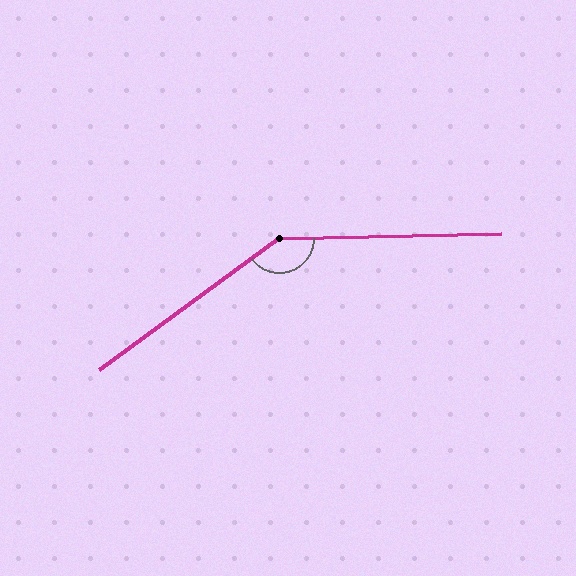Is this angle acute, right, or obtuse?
It is obtuse.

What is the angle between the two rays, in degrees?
Approximately 145 degrees.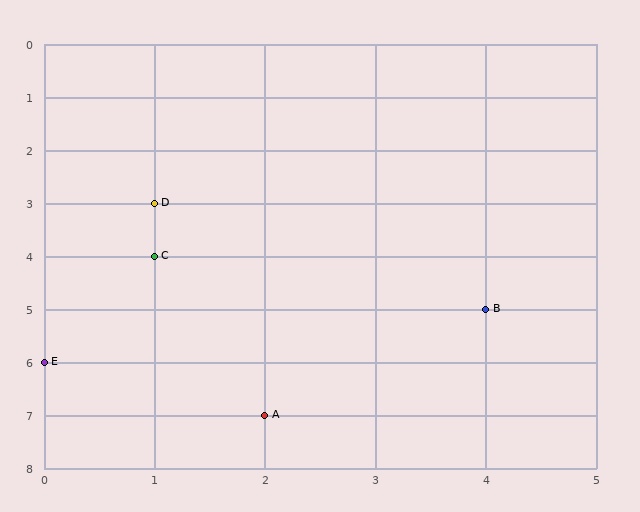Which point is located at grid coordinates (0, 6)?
Point E is at (0, 6).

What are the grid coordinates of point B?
Point B is at grid coordinates (4, 5).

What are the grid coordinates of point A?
Point A is at grid coordinates (2, 7).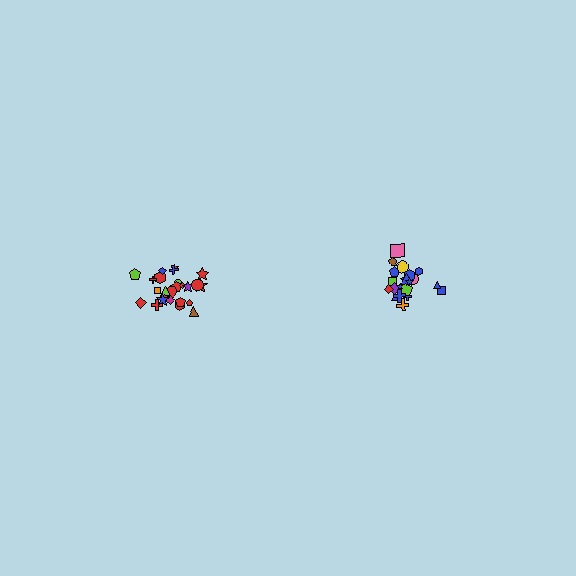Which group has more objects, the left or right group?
The left group.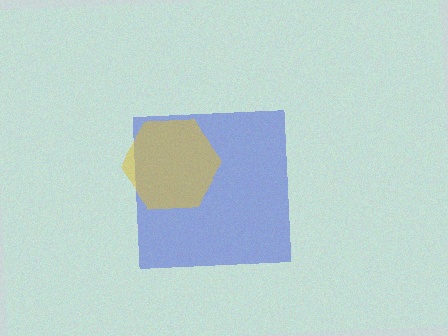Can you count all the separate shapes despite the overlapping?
Yes, there are 2 separate shapes.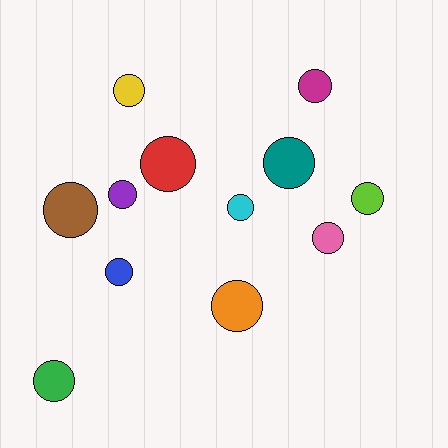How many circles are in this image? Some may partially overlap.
There are 12 circles.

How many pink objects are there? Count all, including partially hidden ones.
There is 1 pink object.